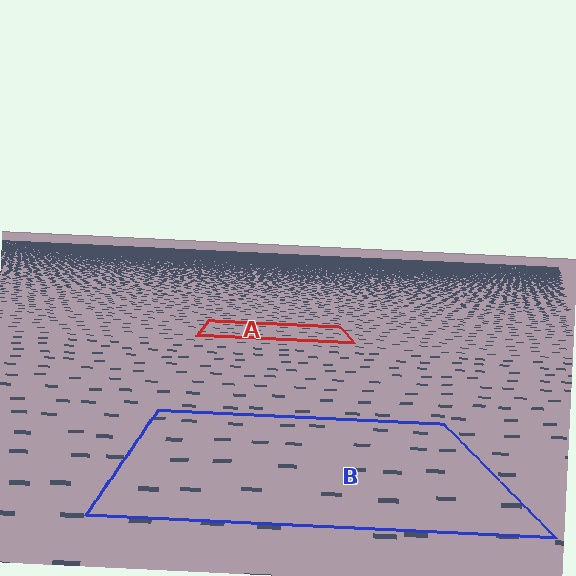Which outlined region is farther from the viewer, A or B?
Region A is farther from the viewer — the texture elements inside it appear smaller and more densely packed.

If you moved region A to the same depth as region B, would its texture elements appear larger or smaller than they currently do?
They would appear larger. At a closer depth, the same texture elements are projected at a bigger on-screen size.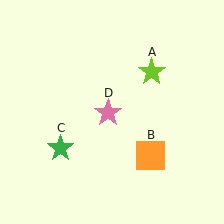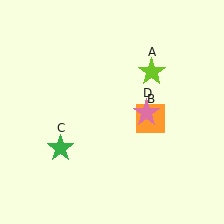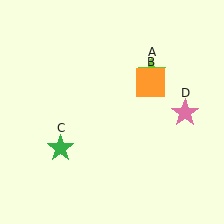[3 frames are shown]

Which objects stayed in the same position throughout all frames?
Lime star (object A) and green star (object C) remained stationary.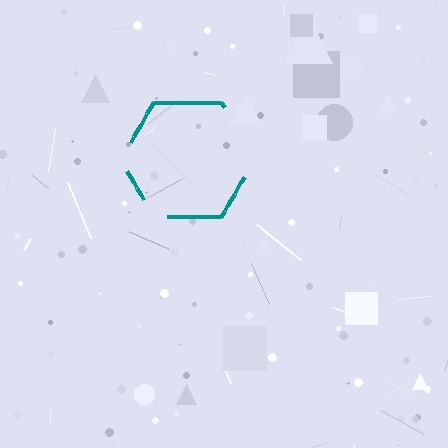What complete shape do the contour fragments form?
The contour fragments form a hexagon.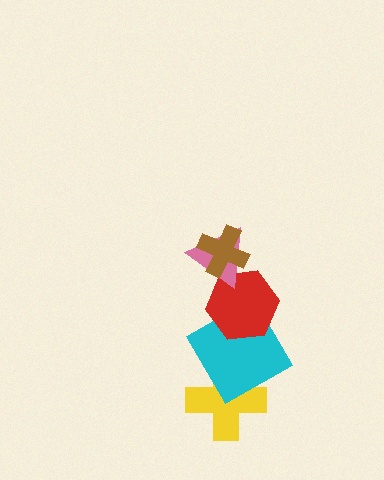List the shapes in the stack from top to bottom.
From top to bottom: the brown cross, the pink triangle, the red hexagon, the cyan diamond, the yellow cross.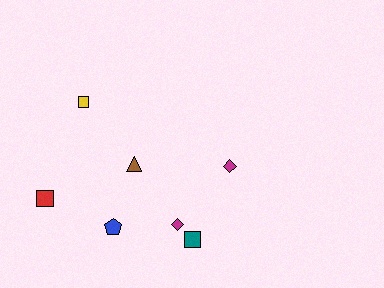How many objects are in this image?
There are 7 objects.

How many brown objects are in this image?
There is 1 brown object.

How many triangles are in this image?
There is 1 triangle.